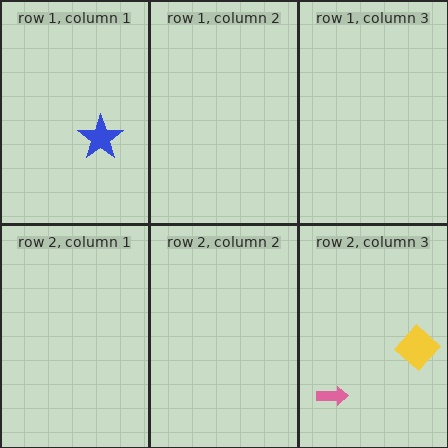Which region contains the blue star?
The row 1, column 1 region.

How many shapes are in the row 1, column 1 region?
1.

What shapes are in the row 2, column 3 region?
The yellow diamond, the pink arrow.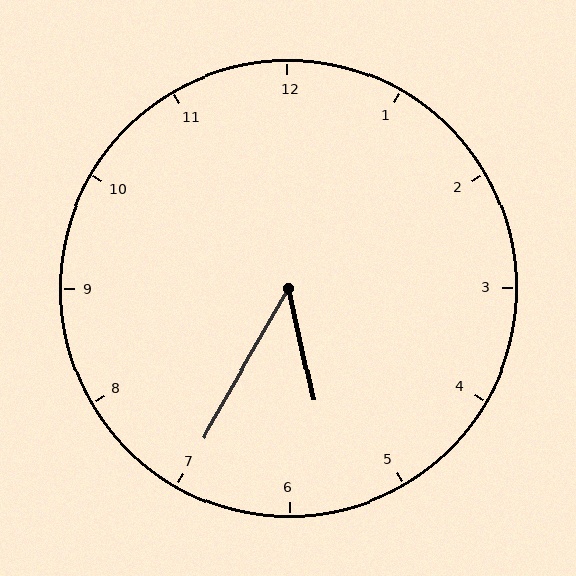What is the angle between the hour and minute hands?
Approximately 42 degrees.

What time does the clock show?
5:35.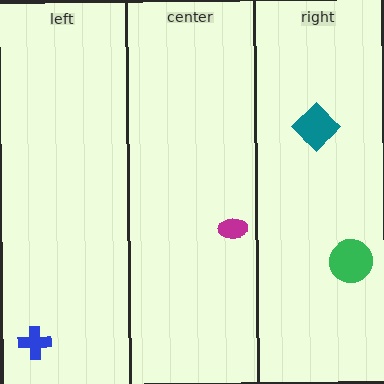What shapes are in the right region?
The green circle, the teal diamond.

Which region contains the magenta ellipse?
The center region.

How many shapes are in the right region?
2.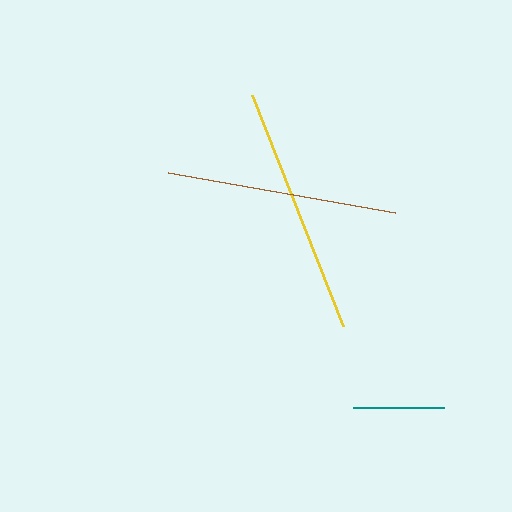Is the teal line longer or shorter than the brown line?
The brown line is longer than the teal line.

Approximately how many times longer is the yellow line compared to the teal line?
The yellow line is approximately 2.7 times the length of the teal line.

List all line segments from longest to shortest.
From longest to shortest: yellow, brown, teal.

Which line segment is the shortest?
The teal line is the shortest at approximately 92 pixels.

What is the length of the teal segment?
The teal segment is approximately 92 pixels long.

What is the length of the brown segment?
The brown segment is approximately 230 pixels long.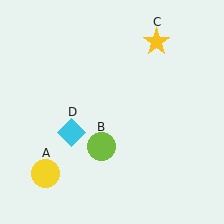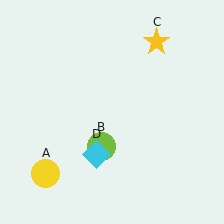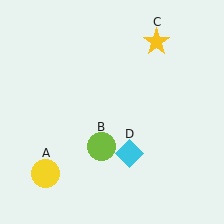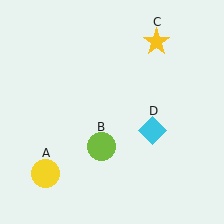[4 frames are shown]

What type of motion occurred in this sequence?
The cyan diamond (object D) rotated counterclockwise around the center of the scene.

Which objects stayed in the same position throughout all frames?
Yellow circle (object A) and lime circle (object B) and yellow star (object C) remained stationary.